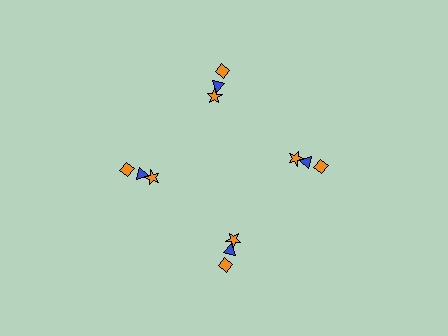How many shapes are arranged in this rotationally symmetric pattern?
There are 12 shapes, arranged in 4 groups of 3.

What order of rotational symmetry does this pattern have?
This pattern has 4-fold rotational symmetry.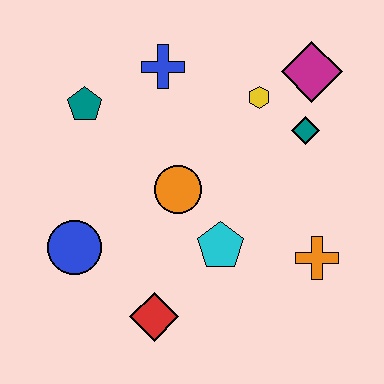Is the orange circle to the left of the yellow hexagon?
Yes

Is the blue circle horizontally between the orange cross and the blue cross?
No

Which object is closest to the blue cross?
The teal pentagon is closest to the blue cross.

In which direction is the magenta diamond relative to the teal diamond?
The magenta diamond is above the teal diamond.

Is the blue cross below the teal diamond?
No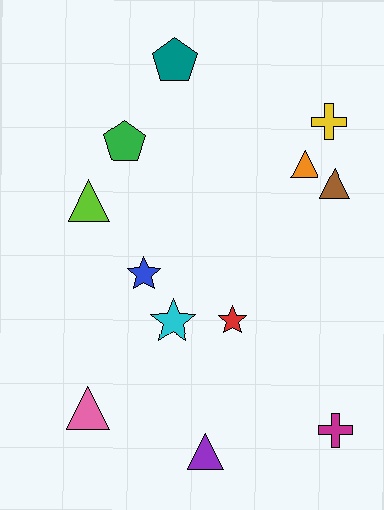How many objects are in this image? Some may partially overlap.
There are 12 objects.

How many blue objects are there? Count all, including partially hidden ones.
There is 1 blue object.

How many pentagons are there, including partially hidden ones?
There are 2 pentagons.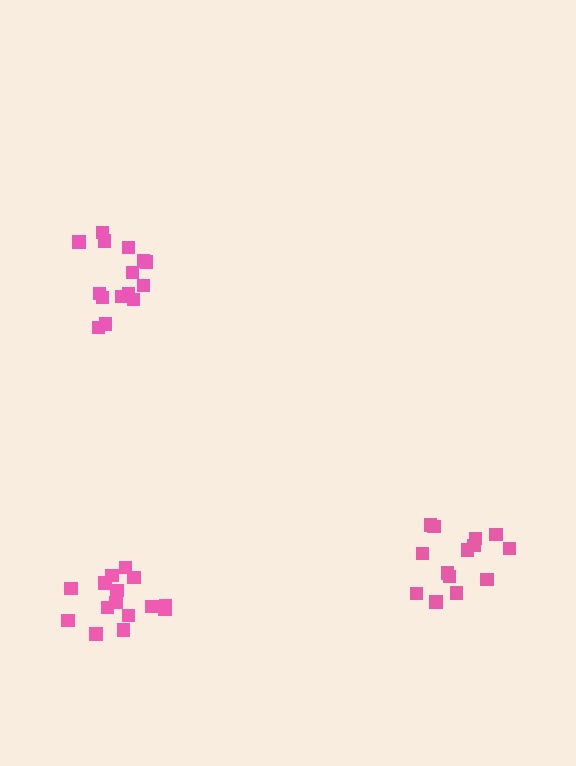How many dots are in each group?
Group 1: 15 dots, Group 2: 14 dots, Group 3: 15 dots (44 total).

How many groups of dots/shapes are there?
There are 3 groups.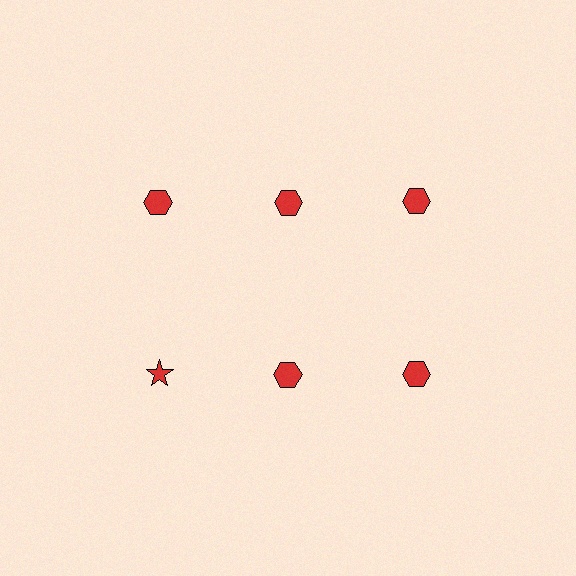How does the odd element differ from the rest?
It has a different shape: star instead of hexagon.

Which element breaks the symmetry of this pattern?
The red star in the second row, leftmost column breaks the symmetry. All other shapes are red hexagons.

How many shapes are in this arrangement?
There are 6 shapes arranged in a grid pattern.